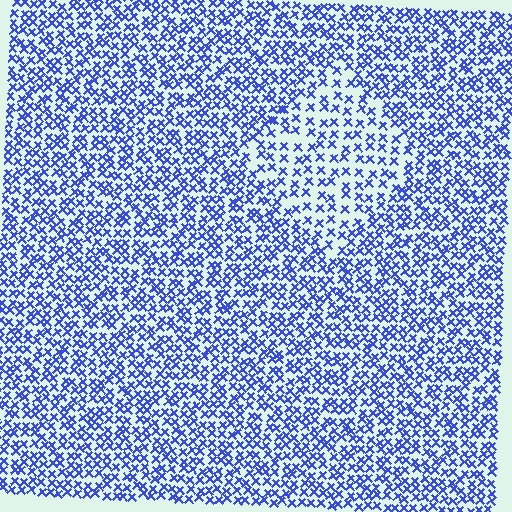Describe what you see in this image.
The image contains small blue elements arranged at two different densities. A diamond-shaped region is visible where the elements are less densely packed than the surrounding area.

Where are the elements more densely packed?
The elements are more densely packed outside the diamond boundary.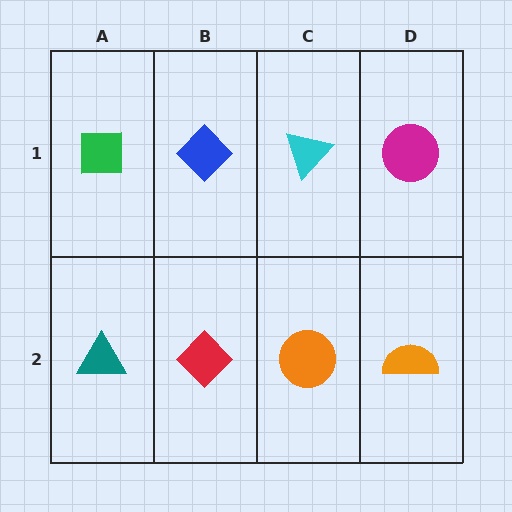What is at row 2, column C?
An orange circle.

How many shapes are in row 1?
4 shapes.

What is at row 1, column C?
A cyan triangle.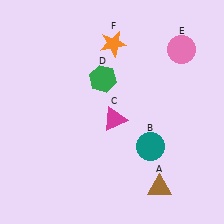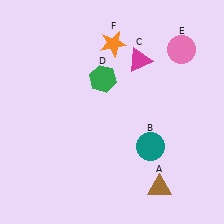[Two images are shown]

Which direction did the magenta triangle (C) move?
The magenta triangle (C) moved up.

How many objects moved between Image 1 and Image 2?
1 object moved between the two images.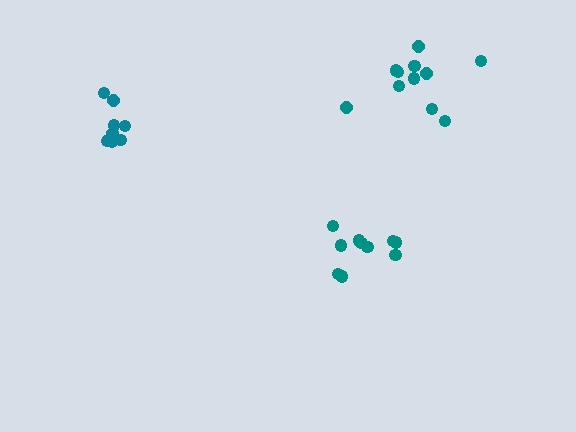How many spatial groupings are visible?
There are 3 spatial groupings.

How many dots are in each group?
Group 1: 11 dots, Group 2: 9 dots, Group 3: 10 dots (30 total).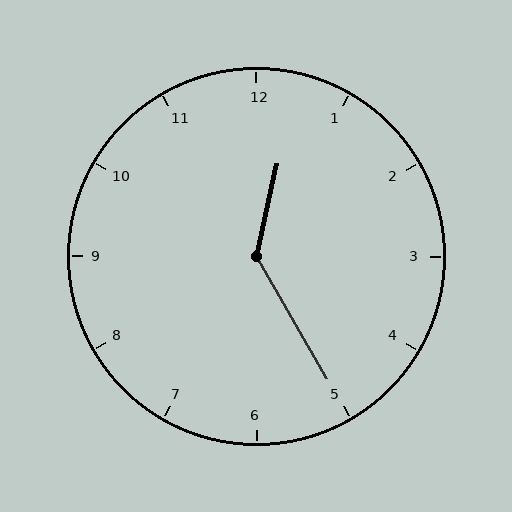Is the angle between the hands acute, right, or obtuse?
It is obtuse.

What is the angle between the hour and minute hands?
Approximately 138 degrees.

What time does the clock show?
12:25.